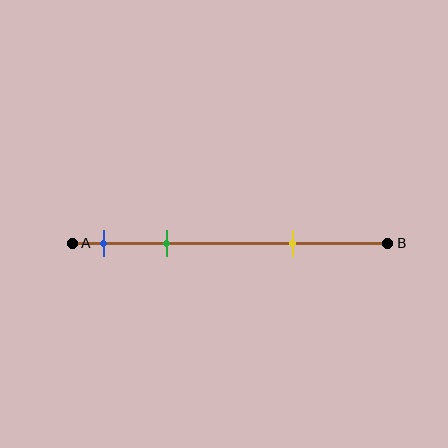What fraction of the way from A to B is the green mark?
The green mark is approximately 30% (0.3) of the way from A to B.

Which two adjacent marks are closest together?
The blue and green marks are the closest adjacent pair.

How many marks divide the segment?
There are 3 marks dividing the segment.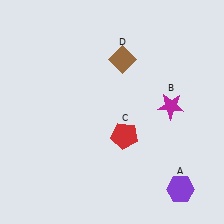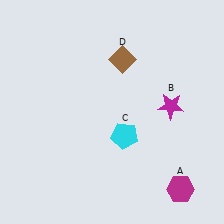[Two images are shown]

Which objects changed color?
A changed from purple to magenta. C changed from red to cyan.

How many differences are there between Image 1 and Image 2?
There are 2 differences between the two images.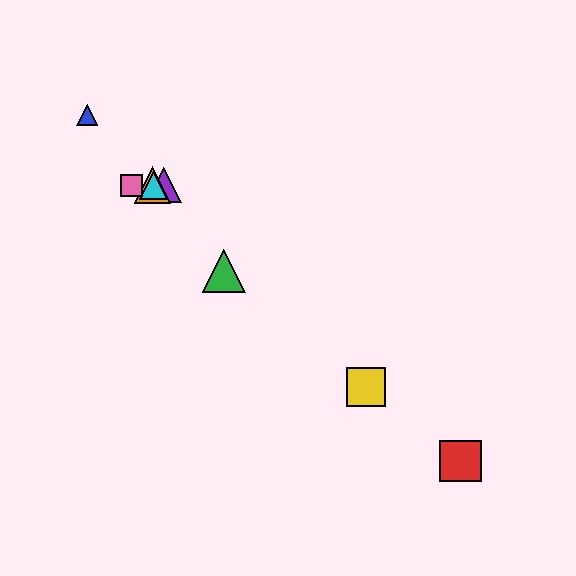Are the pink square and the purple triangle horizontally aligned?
Yes, both are at y≈185.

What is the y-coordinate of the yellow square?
The yellow square is at y≈387.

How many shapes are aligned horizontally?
4 shapes (the purple triangle, the orange triangle, the cyan triangle, the pink square) are aligned horizontally.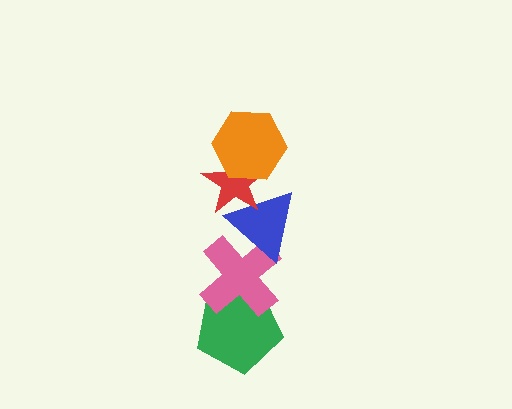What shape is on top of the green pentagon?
The pink cross is on top of the green pentagon.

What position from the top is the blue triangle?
The blue triangle is 3rd from the top.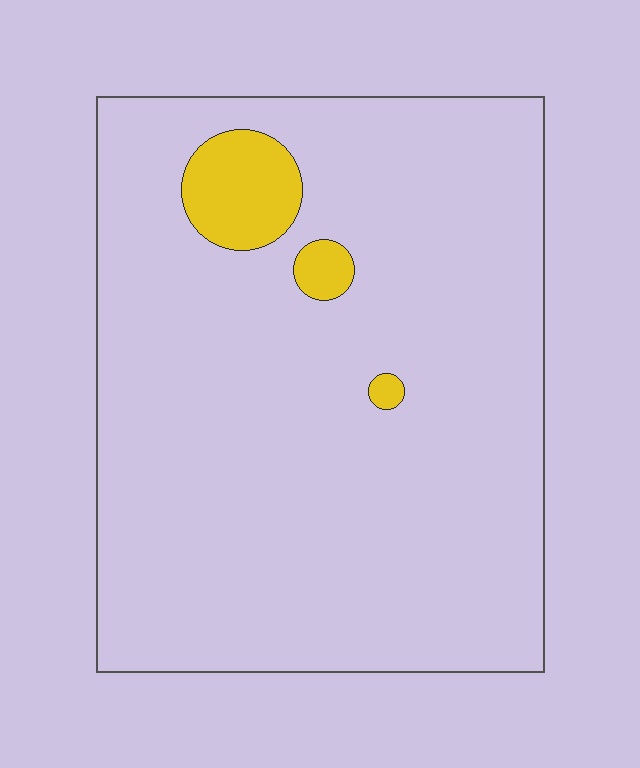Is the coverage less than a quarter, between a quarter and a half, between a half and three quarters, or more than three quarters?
Less than a quarter.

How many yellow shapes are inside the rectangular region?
3.